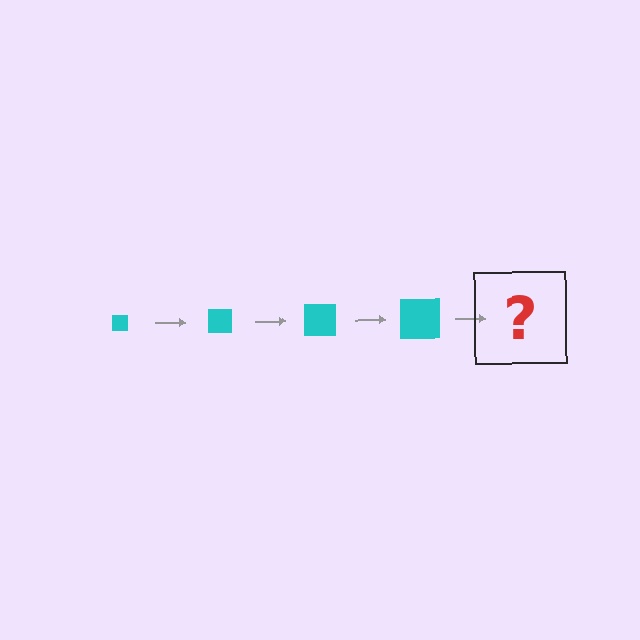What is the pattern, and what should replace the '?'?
The pattern is that the square gets progressively larger each step. The '?' should be a cyan square, larger than the previous one.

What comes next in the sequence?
The next element should be a cyan square, larger than the previous one.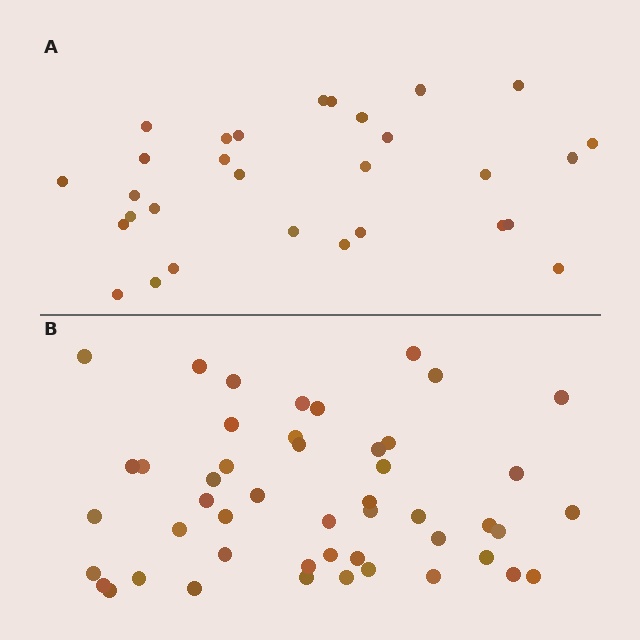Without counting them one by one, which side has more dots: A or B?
Region B (the bottom region) has more dots.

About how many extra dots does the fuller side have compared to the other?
Region B has approximately 20 more dots than region A.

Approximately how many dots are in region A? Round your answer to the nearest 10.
About 30 dots.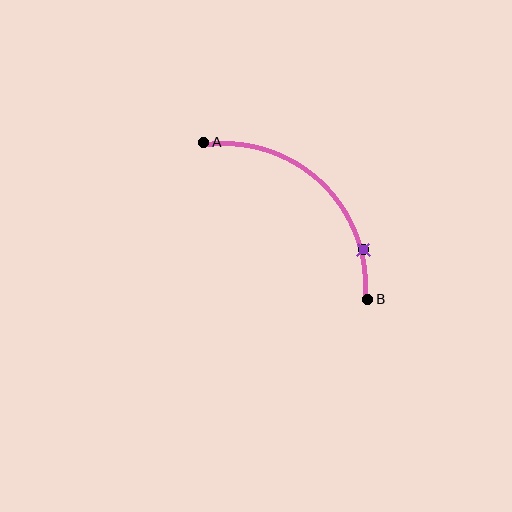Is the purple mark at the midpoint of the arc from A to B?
No. The purple mark lies on the arc but is closer to endpoint B. The arc midpoint would be at the point on the curve equidistant along the arc from both A and B.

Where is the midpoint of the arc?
The arc midpoint is the point on the curve farthest from the straight line joining A and B. It sits above and to the right of that line.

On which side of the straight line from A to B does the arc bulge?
The arc bulges above and to the right of the straight line connecting A and B.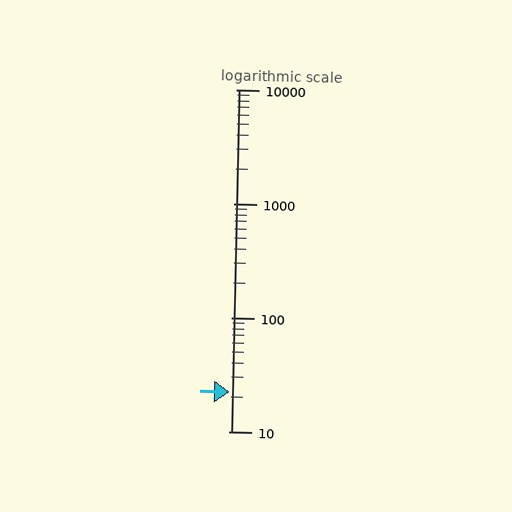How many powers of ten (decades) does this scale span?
The scale spans 3 decades, from 10 to 10000.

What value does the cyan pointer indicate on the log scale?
The pointer indicates approximately 22.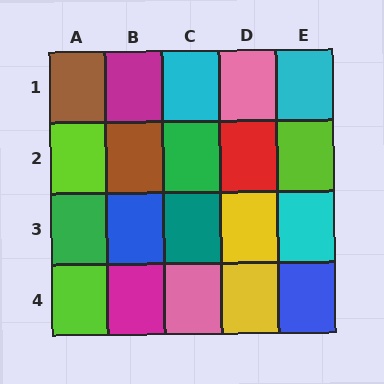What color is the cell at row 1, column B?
Magenta.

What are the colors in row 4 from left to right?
Lime, magenta, pink, yellow, blue.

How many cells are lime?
3 cells are lime.